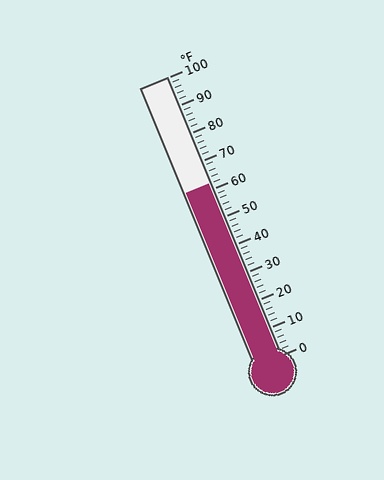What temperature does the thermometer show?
The thermometer shows approximately 62°F.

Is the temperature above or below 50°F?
The temperature is above 50°F.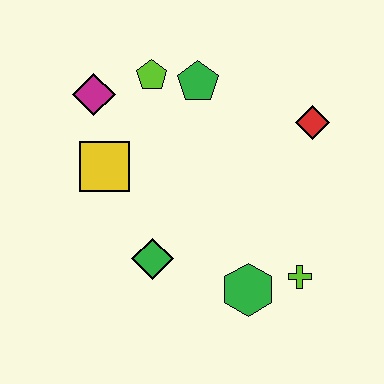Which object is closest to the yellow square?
The magenta diamond is closest to the yellow square.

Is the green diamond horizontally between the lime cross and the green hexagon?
No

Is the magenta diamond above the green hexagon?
Yes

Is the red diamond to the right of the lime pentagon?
Yes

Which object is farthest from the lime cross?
The magenta diamond is farthest from the lime cross.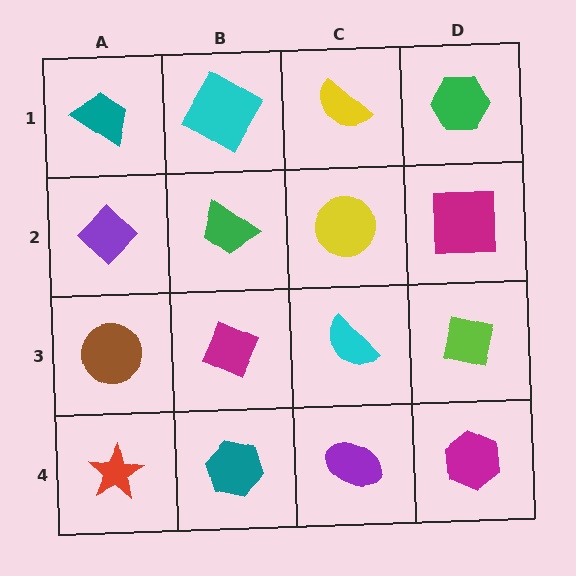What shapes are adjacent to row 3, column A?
A purple diamond (row 2, column A), a red star (row 4, column A), a magenta diamond (row 3, column B).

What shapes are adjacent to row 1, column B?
A green trapezoid (row 2, column B), a teal trapezoid (row 1, column A), a yellow semicircle (row 1, column C).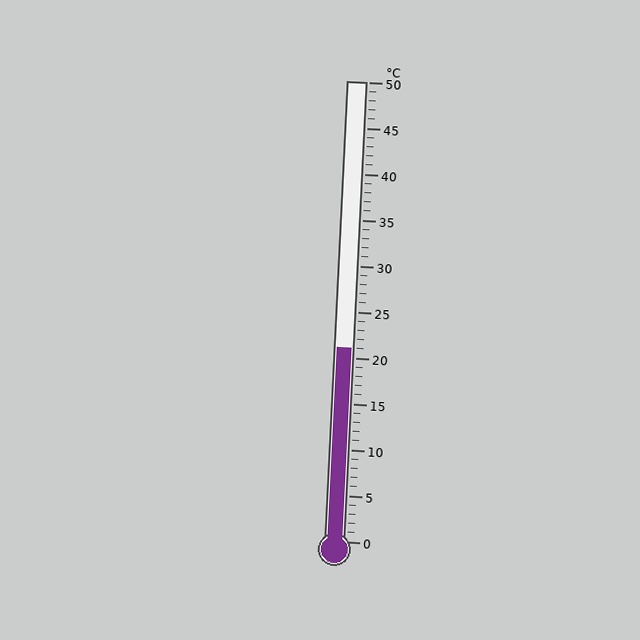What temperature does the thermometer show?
The thermometer shows approximately 21°C.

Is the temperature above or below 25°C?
The temperature is below 25°C.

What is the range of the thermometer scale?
The thermometer scale ranges from 0°C to 50°C.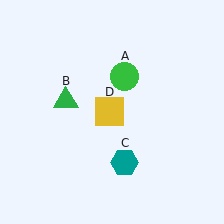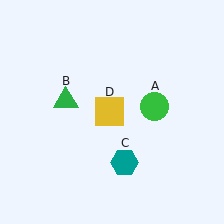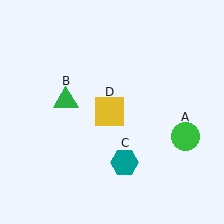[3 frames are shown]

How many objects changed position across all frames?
1 object changed position: green circle (object A).